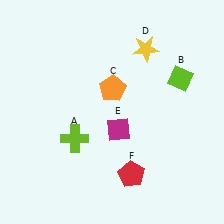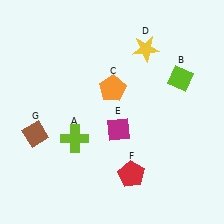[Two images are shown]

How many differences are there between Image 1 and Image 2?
There is 1 difference between the two images.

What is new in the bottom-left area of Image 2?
A brown diamond (G) was added in the bottom-left area of Image 2.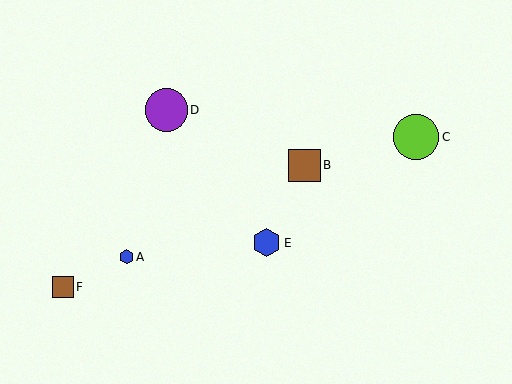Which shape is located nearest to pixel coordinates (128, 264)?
The blue hexagon (labeled A) at (126, 257) is nearest to that location.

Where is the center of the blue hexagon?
The center of the blue hexagon is at (126, 257).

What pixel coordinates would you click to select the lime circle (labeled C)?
Click at (416, 137) to select the lime circle C.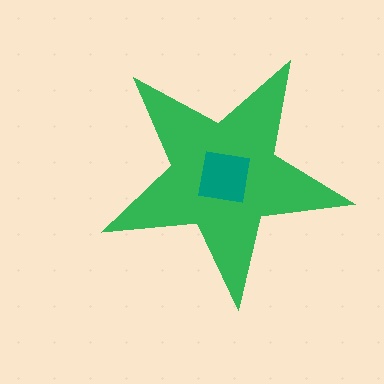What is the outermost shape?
The green star.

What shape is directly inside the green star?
The teal square.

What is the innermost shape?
The teal square.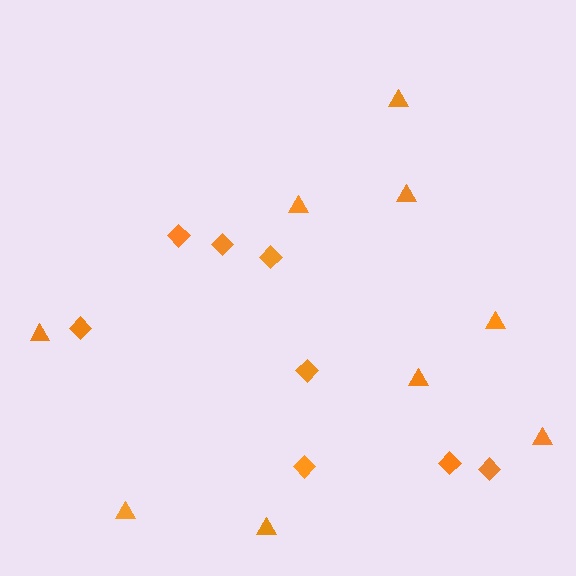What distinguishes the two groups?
There are 2 groups: one group of diamonds (8) and one group of triangles (9).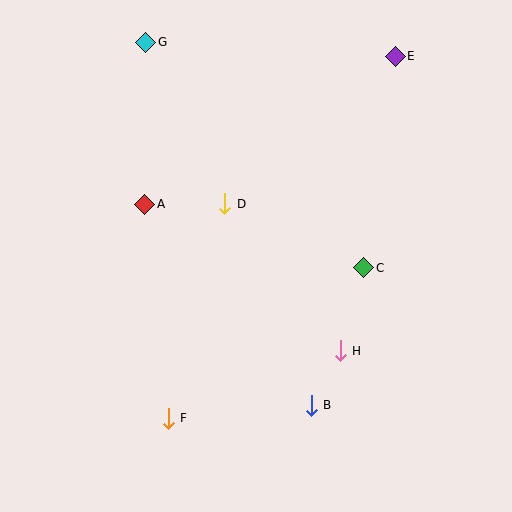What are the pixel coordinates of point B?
Point B is at (311, 405).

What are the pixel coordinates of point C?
Point C is at (364, 268).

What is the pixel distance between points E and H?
The distance between E and H is 299 pixels.